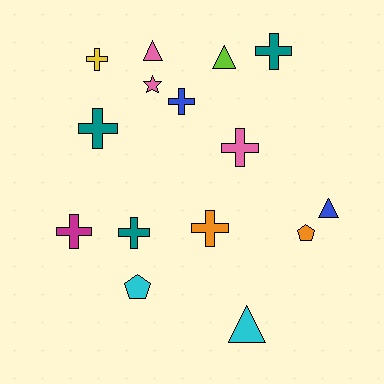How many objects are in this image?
There are 15 objects.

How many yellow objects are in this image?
There is 1 yellow object.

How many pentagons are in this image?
There are 2 pentagons.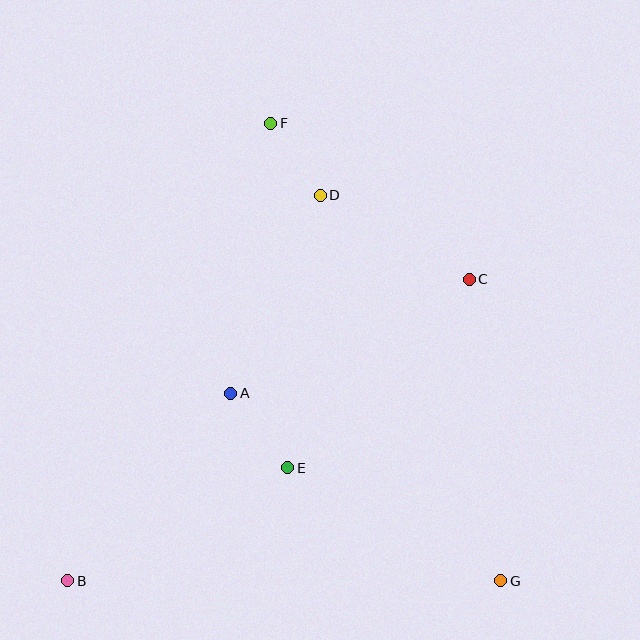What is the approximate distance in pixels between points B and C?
The distance between B and C is approximately 502 pixels.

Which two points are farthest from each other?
Points F and G are farthest from each other.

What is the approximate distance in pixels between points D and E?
The distance between D and E is approximately 274 pixels.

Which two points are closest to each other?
Points D and F are closest to each other.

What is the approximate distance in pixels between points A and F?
The distance between A and F is approximately 273 pixels.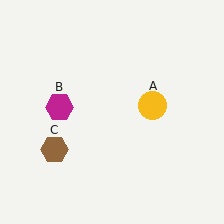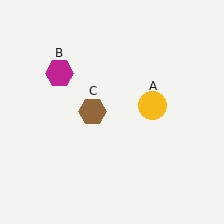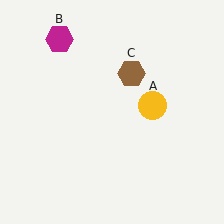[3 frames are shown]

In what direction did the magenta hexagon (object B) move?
The magenta hexagon (object B) moved up.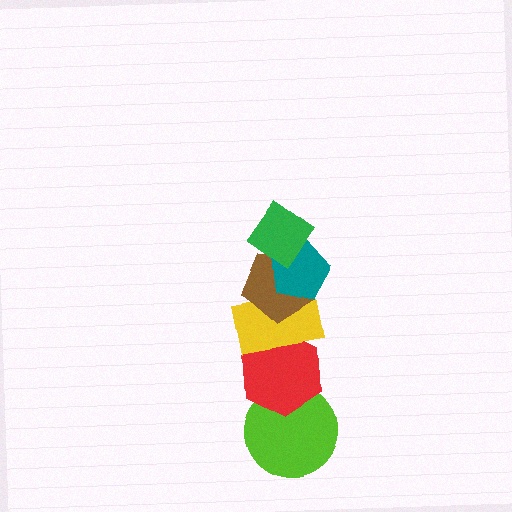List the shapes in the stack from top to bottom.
From top to bottom: the green diamond, the teal pentagon, the brown pentagon, the yellow rectangle, the red hexagon, the lime circle.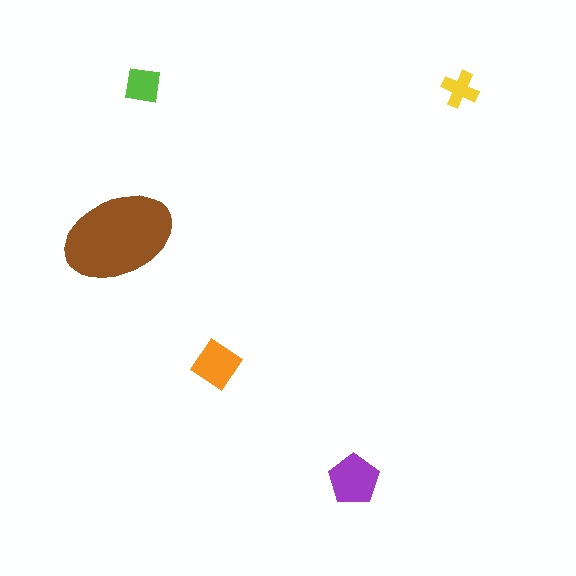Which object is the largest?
The brown ellipse.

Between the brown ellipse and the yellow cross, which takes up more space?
The brown ellipse.